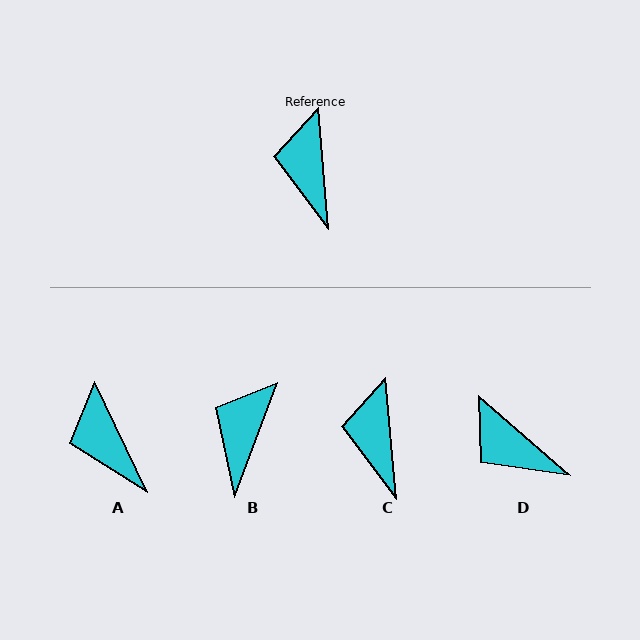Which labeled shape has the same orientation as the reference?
C.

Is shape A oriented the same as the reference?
No, it is off by about 21 degrees.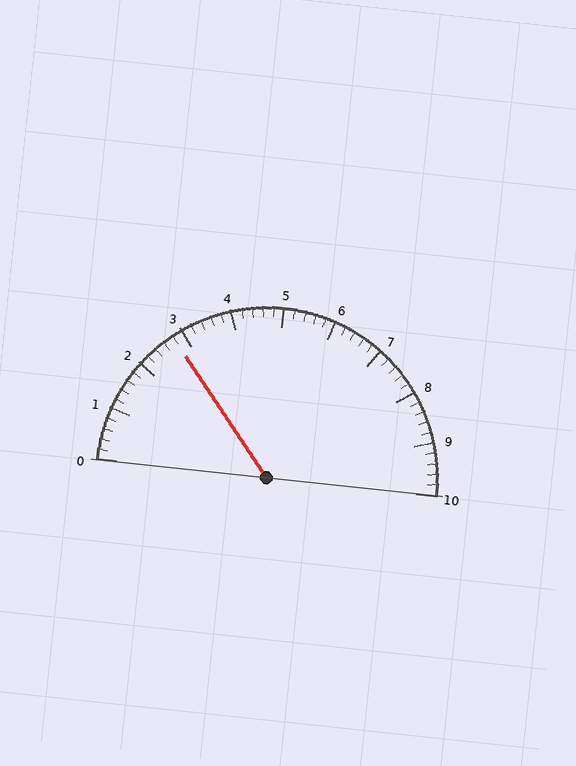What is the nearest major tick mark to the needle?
The nearest major tick mark is 3.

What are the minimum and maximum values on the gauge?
The gauge ranges from 0 to 10.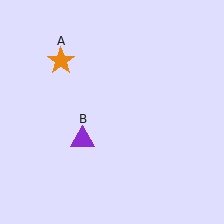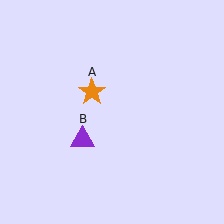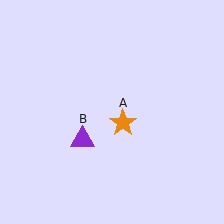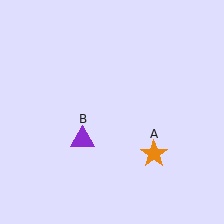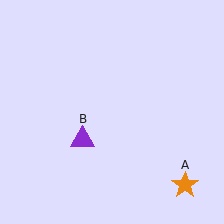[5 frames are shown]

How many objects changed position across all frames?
1 object changed position: orange star (object A).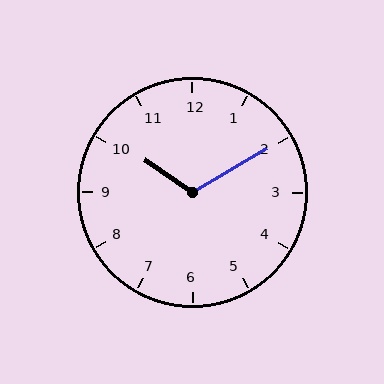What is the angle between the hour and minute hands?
Approximately 115 degrees.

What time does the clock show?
10:10.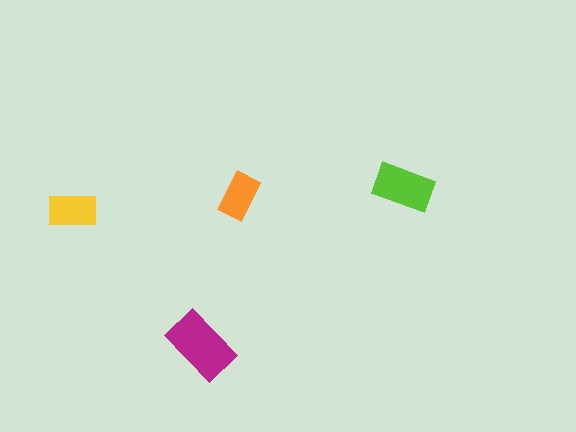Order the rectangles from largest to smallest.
the magenta one, the lime one, the yellow one, the orange one.